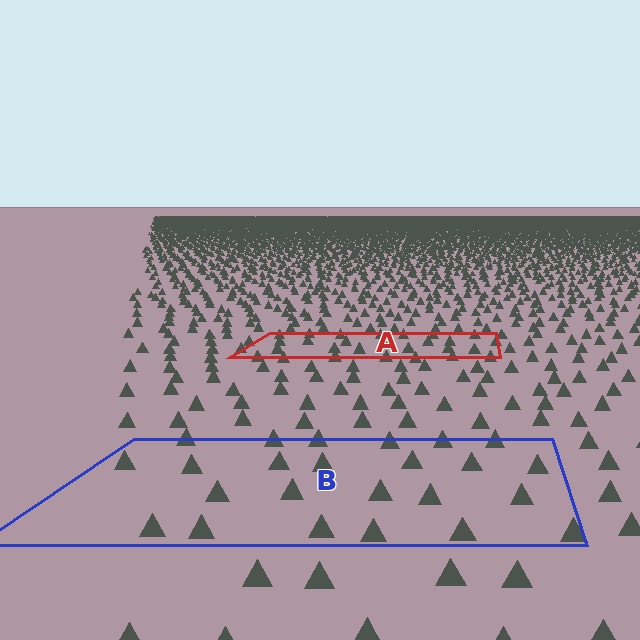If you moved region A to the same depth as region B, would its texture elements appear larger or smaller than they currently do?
They would appear larger. At a closer depth, the same texture elements are projected at a bigger on-screen size.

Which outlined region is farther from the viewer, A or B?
Region A is farther from the viewer — the texture elements inside it appear smaller and more densely packed.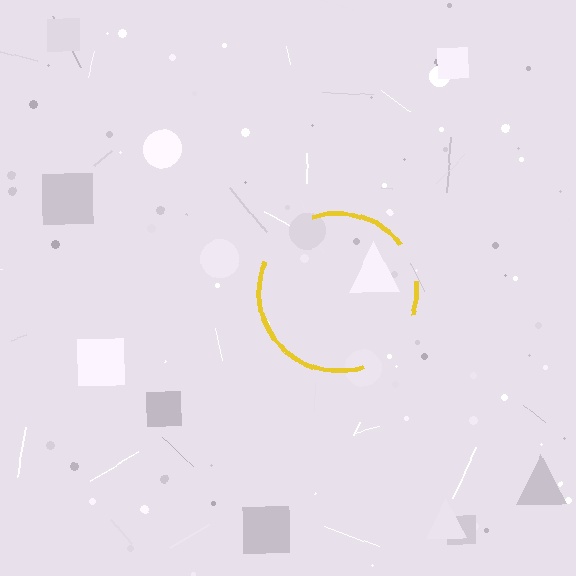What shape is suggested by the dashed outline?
The dashed outline suggests a circle.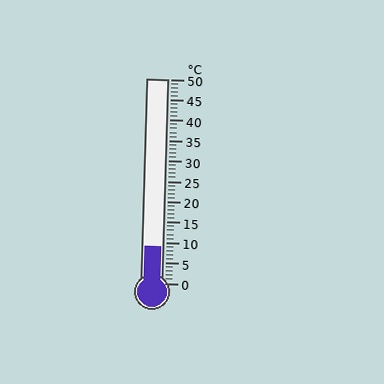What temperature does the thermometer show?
The thermometer shows approximately 9°C.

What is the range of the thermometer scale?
The thermometer scale ranges from 0°C to 50°C.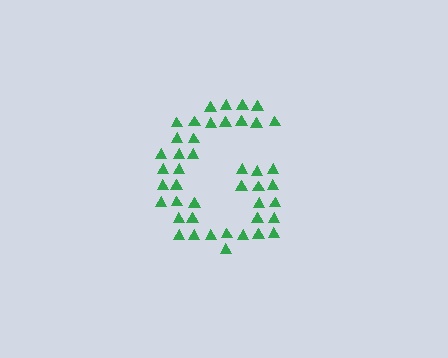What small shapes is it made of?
It is made of small triangles.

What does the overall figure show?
The overall figure shows the letter G.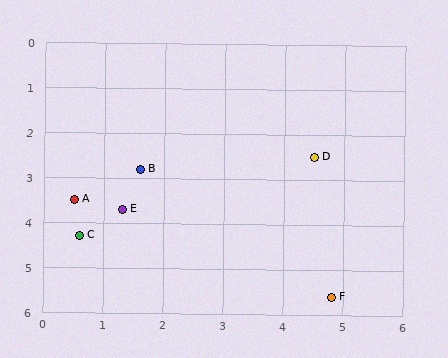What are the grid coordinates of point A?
Point A is at approximately (0.5, 3.5).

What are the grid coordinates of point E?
Point E is at approximately (1.3, 3.7).